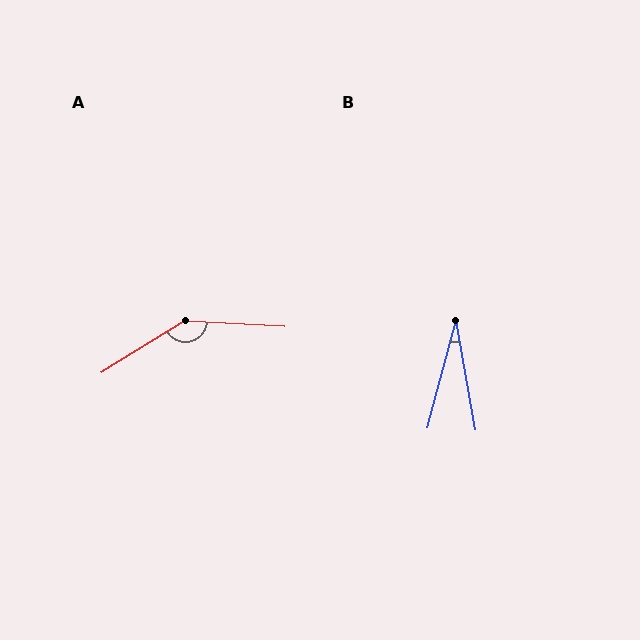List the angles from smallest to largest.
B (25°), A (145°).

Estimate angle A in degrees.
Approximately 145 degrees.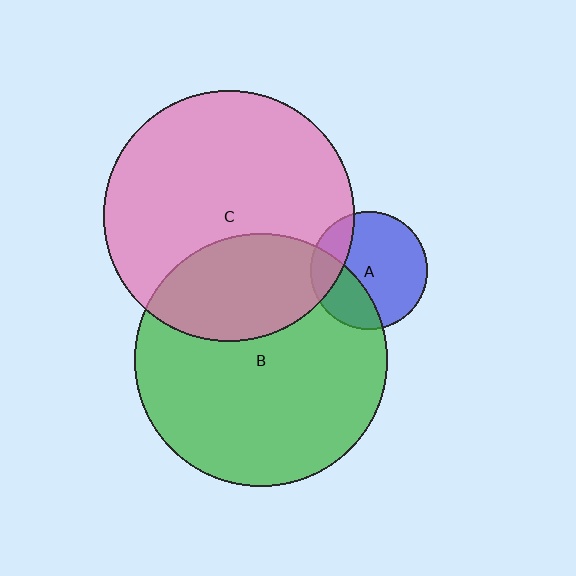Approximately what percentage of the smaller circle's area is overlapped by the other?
Approximately 30%.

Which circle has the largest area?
Circle B (green).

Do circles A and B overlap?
Yes.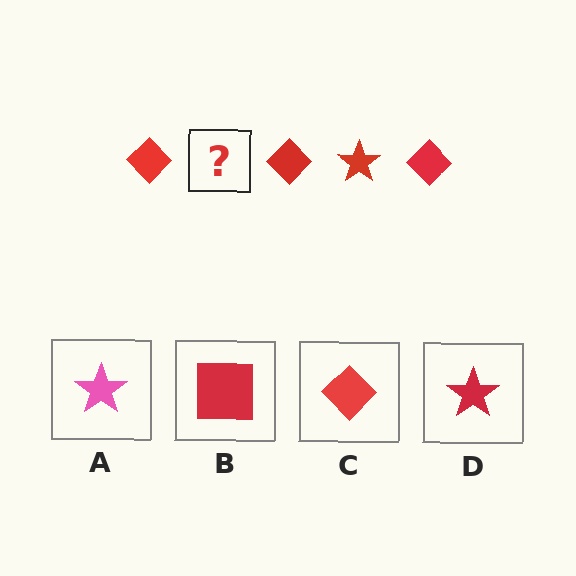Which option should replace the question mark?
Option D.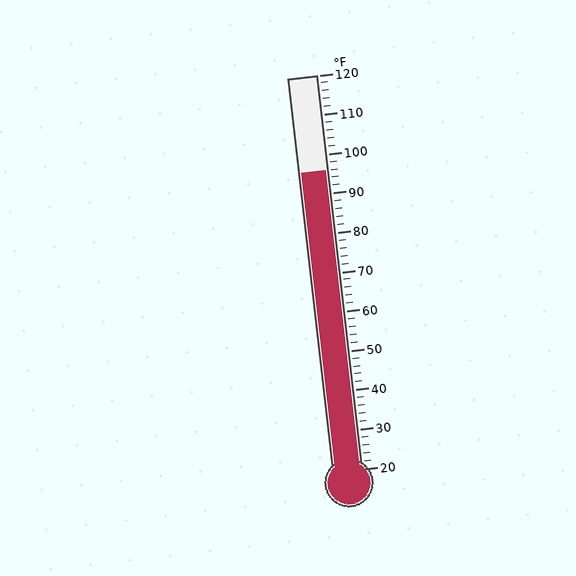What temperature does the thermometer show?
The thermometer shows approximately 96°F.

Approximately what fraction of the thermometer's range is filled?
The thermometer is filled to approximately 75% of its range.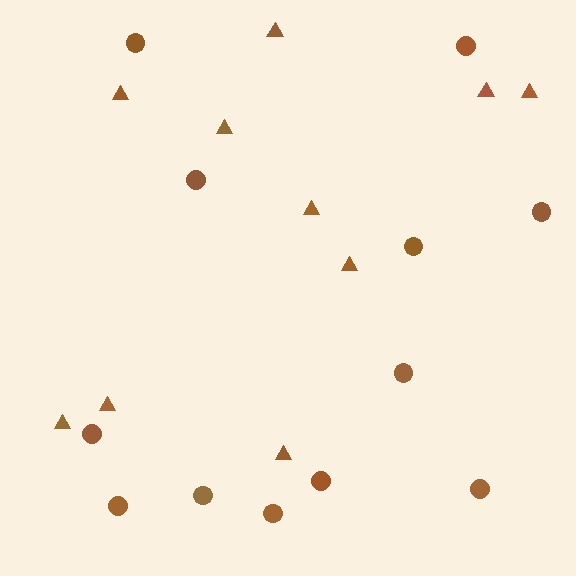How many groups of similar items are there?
There are 2 groups: one group of triangles (10) and one group of circles (12).